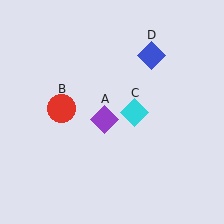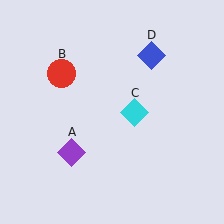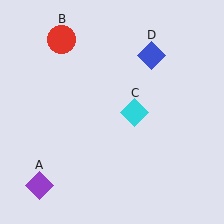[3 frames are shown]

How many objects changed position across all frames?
2 objects changed position: purple diamond (object A), red circle (object B).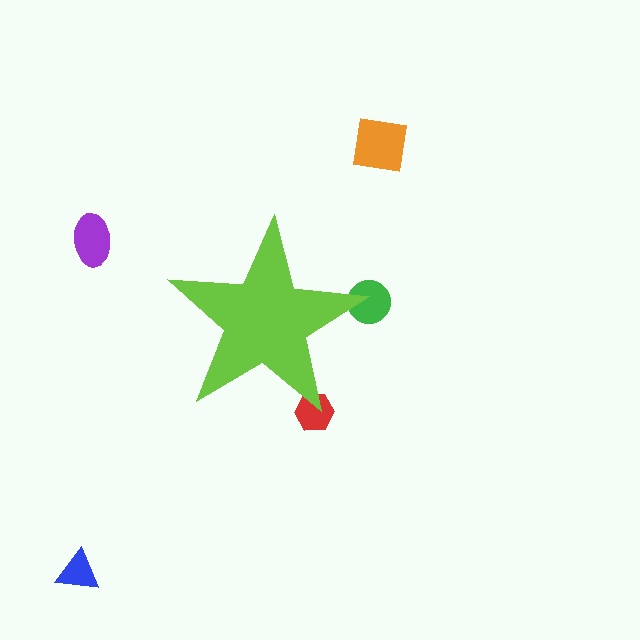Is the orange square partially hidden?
No, the orange square is fully visible.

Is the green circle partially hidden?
Yes, the green circle is partially hidden behind the lime star.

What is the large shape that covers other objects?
A lime star.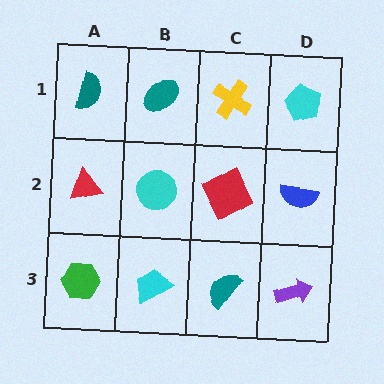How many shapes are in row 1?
4 shapes.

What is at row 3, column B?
A cyan trapezoid.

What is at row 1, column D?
A cyan pentagon.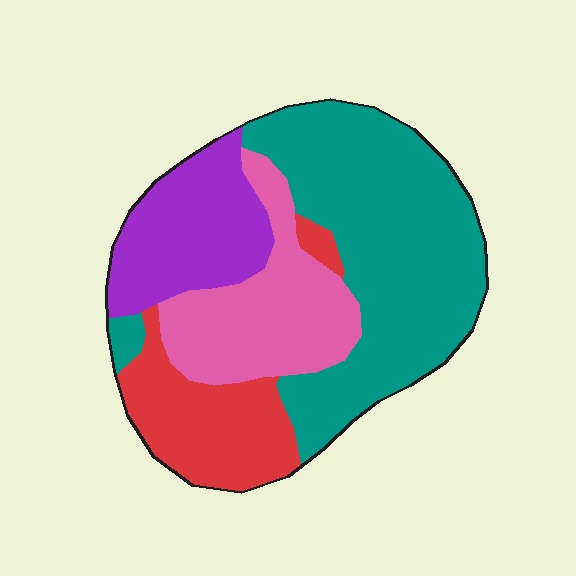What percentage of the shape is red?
Red takes up about one sixth (1/6) of the shape.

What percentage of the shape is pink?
Pink covers roughly 20% of the shape.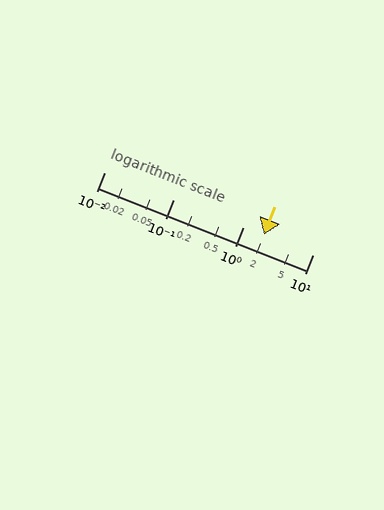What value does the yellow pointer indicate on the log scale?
The pointer indicates approximately 2.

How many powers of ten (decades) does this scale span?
The scale spans 3 decades, from 0.01 to 10.